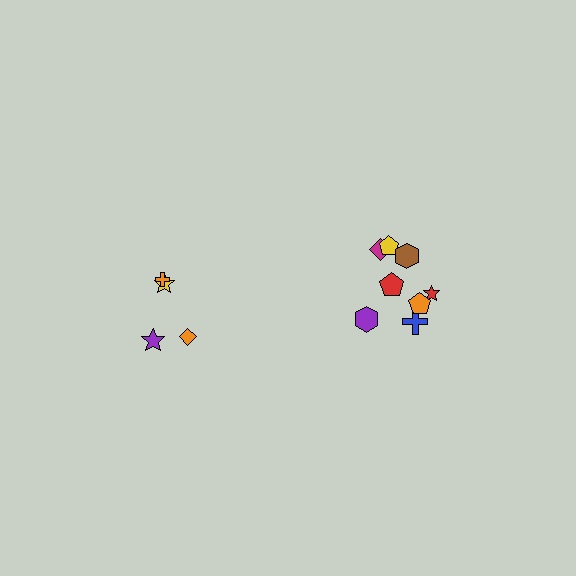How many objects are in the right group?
There are 8 objects.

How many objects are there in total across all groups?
There are 12 objects.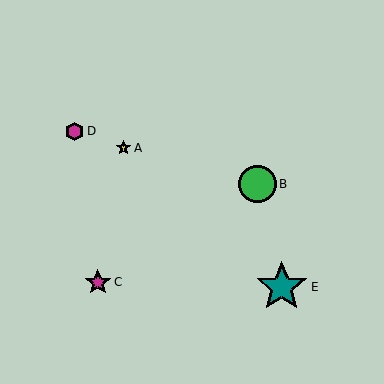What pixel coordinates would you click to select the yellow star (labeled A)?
Click at (124, 148) to select the yellow star A.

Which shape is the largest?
The teal star (labeled E) is the largest.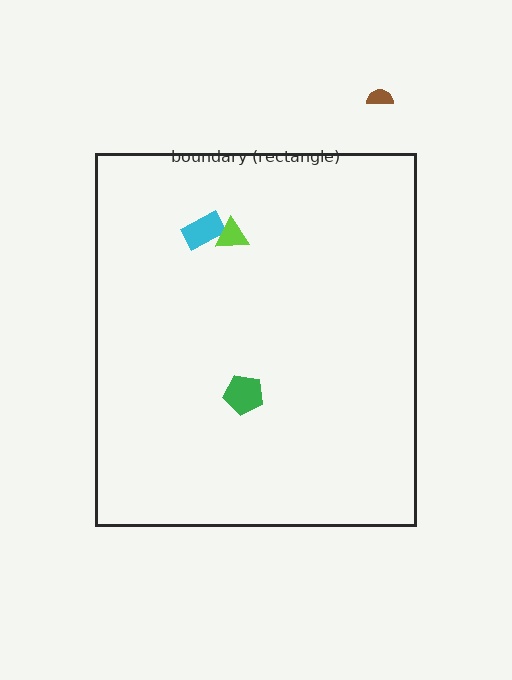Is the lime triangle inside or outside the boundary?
Inside.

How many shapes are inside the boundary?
3 inside, 1 outside.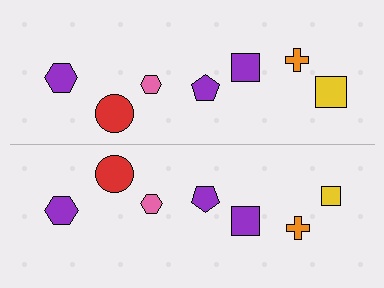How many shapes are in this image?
There are 14 shapes in this image.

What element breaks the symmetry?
The yellow square on the bottom side has a different size than its mirror counterpart.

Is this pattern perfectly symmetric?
No, the pattern is not perfectly symmetric. The yellow square on the bottom side has a different size than its mirror counterpart.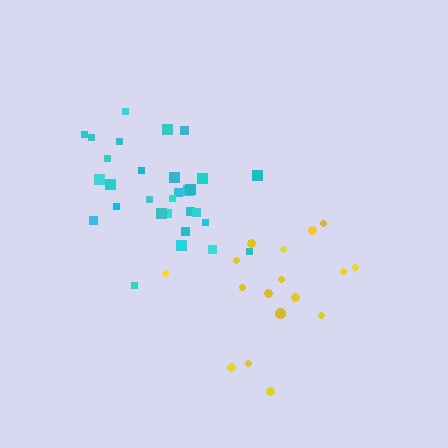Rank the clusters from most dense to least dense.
cyan, yellow.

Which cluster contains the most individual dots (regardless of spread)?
Cyan (30).